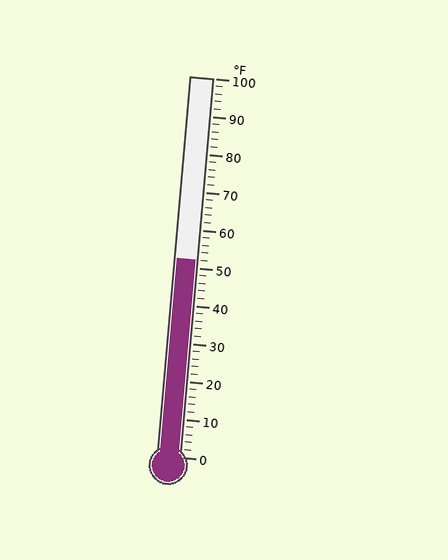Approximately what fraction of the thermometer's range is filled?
The thermometer is filled to approximately 50% of its range.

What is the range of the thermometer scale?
The thermometer scale ranges from 0°F to 100°F.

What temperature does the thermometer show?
The thermometer shows approximately 52°F.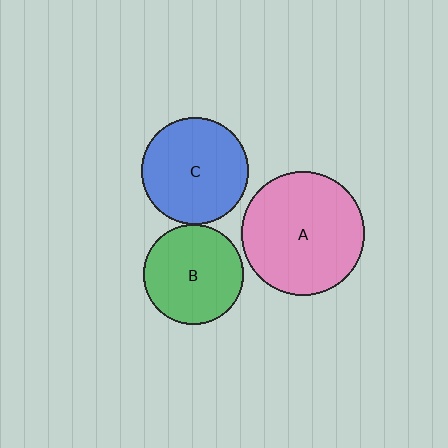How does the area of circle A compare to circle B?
Approximately 1.5 times.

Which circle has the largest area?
Circle A (pink).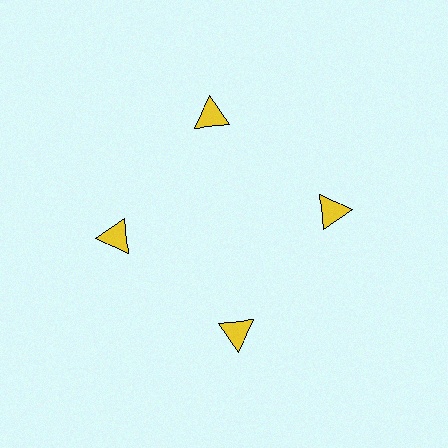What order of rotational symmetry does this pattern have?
This pattern has 4-fold rotational symmetry.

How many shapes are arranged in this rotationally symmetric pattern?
There are 4 shapes, arranged in 4 groups of 1.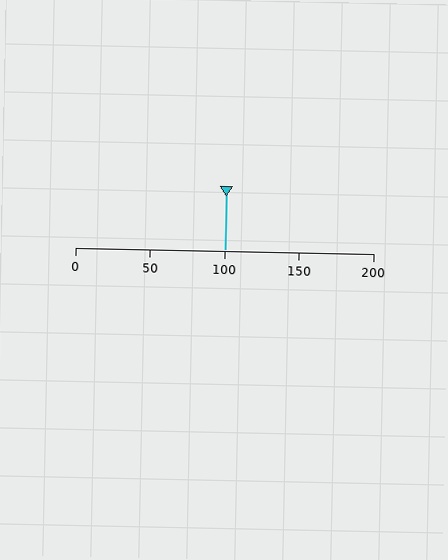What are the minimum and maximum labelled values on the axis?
The axis runs from 0 to 200.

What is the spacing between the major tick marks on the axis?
The major ticks are spaced 50 apart.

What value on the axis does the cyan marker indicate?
The marker indicates approximately 100.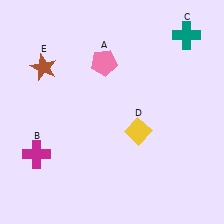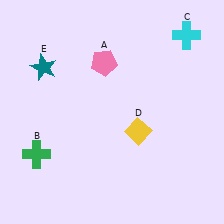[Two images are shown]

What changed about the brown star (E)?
In Image 1, E is brown. In Image 2, it changed to teal.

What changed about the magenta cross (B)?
In Image 1, B is magenta. In Image 2, it changed to green.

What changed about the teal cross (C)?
In Image 1, C is teal. In Image 2, it changed to cyan.